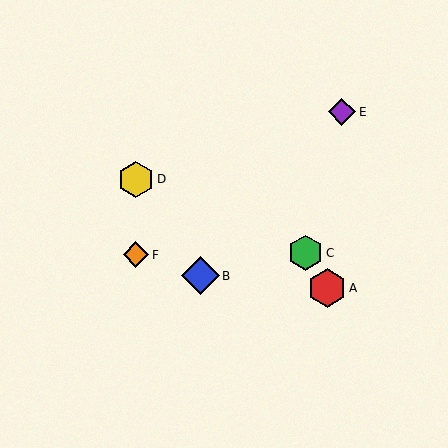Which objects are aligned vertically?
Objects D, F are aligned vertically.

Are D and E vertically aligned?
No, D is at x≈136 and E is at x≈342.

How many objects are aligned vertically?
2 objects (D, F) are aligned vertically.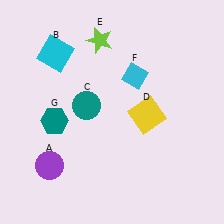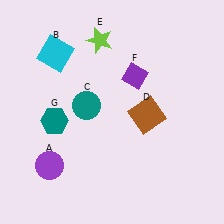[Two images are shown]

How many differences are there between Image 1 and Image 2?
There are 2 differences between the two images.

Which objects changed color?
D changed from yellow to brown. F changed from cyan to purple.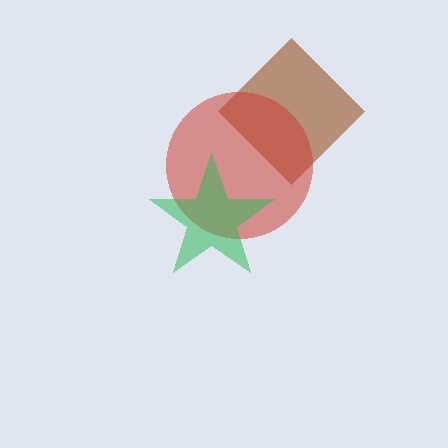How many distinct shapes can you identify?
There are 3 distinct shapes: a brown diamond, a red circle, a green star.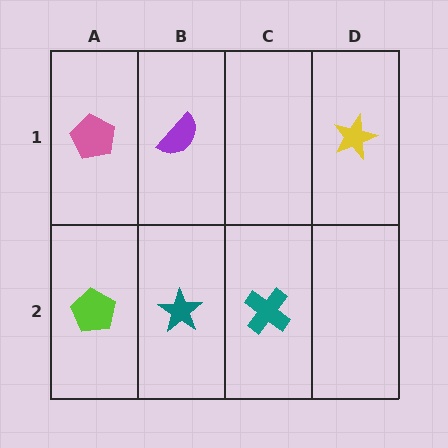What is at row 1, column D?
A yellow star.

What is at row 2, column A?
A lime pentagon.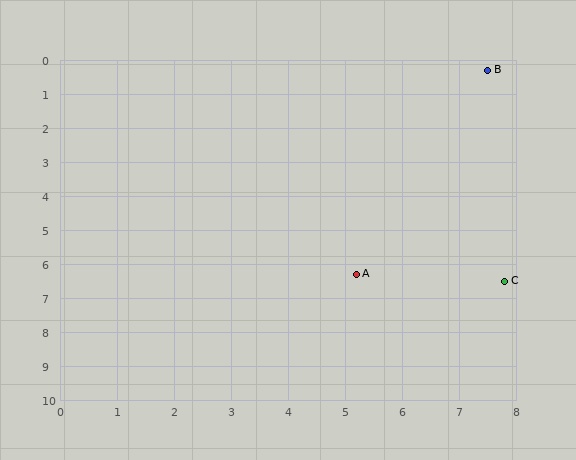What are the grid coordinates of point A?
Point A is at approximately (5.2, 6.3).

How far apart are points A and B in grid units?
Points A and B are about 6.4 grid units apart.